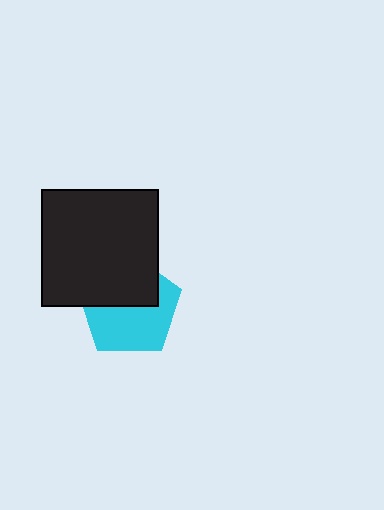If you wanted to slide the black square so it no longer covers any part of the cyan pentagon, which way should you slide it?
Slide it up — that is the most direct way to separate the two shapes.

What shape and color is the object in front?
The object in front is a black square.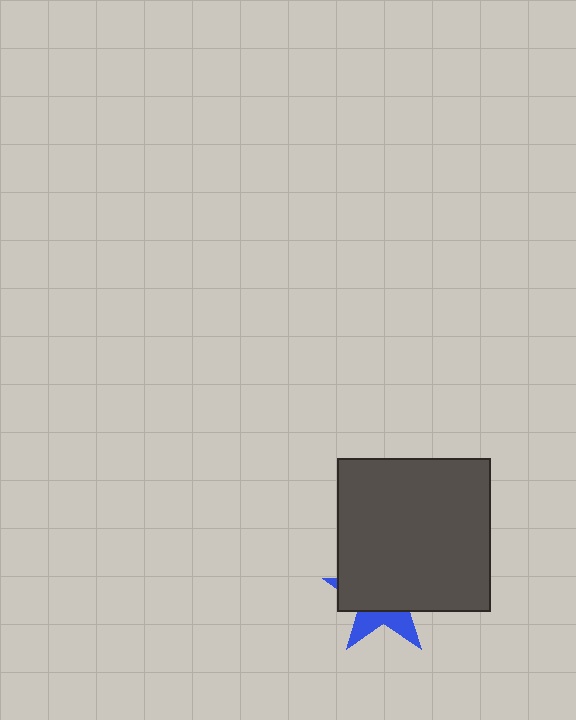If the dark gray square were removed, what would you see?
You would see the complete blue star.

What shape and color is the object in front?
The object in front is a dark gray square.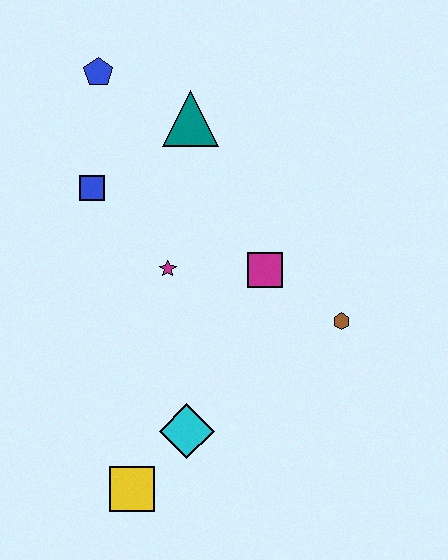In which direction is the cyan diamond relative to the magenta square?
The cyan diamond is below the magenta square.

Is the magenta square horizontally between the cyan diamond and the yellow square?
No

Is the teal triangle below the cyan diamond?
No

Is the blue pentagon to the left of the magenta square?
Yes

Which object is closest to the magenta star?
The magenta square is closest to the magenta star.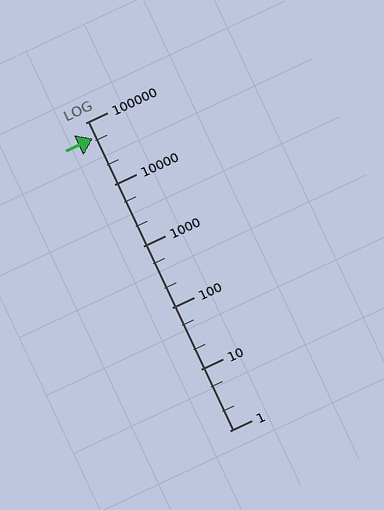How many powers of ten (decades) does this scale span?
The scale spans 5 decades, from 1 to 100000.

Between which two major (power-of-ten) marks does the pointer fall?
The pointer is between 10000 and 100000.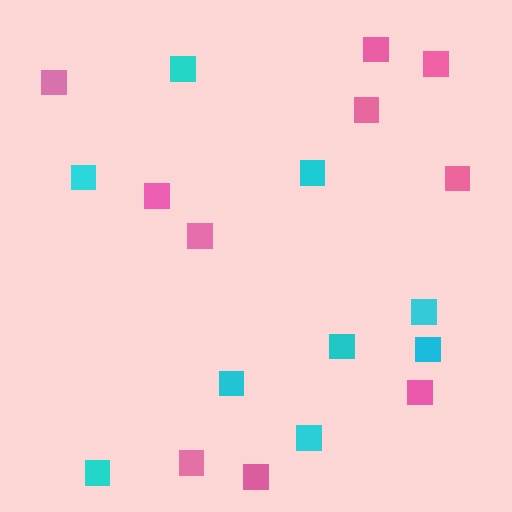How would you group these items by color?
There are 2 groups: one group of cyan squares (9) and one group of pink squares (10).